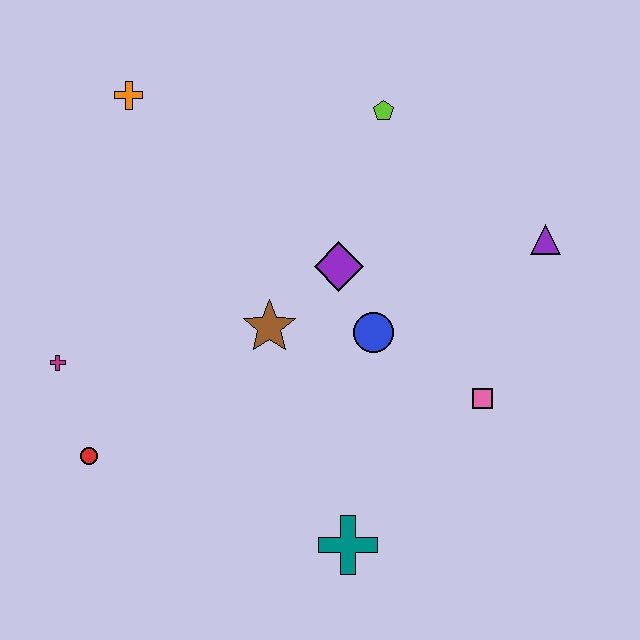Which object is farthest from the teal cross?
The orange cross is farthest from the teal cross.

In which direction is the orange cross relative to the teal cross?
The orange cross is above the teal cross.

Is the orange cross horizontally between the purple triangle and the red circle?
Yes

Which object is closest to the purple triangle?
The pink square is closest to the purple triangle.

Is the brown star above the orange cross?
No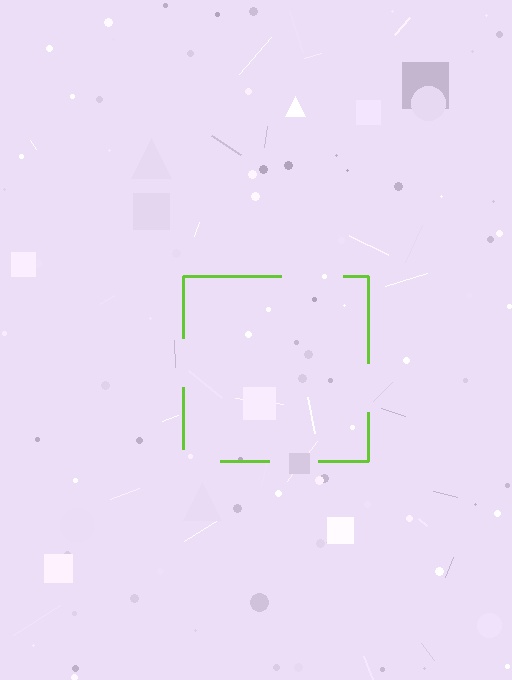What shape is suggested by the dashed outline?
The dashed outline suggests a square.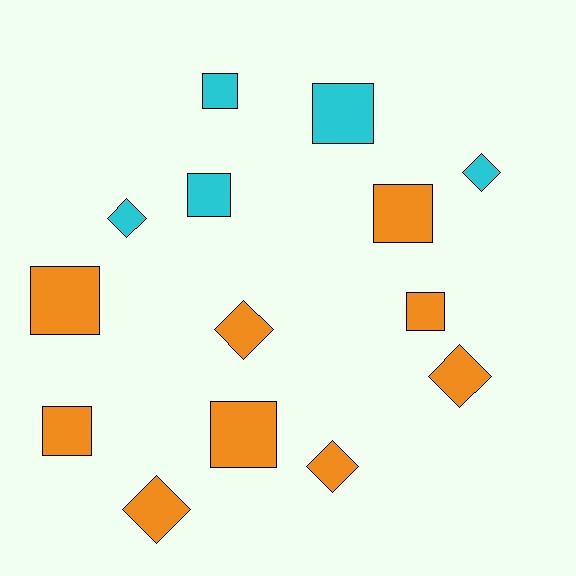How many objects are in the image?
There are 14 objects.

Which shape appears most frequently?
Square, with 8 objects.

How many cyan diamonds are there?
There are 2 cyan diamonds.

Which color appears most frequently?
Orange, with 9 objects.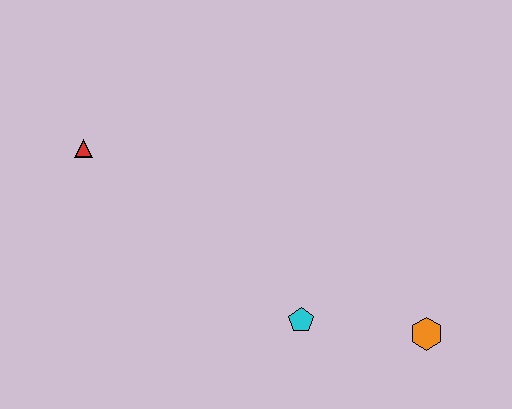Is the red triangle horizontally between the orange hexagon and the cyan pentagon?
No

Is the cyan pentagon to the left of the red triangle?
No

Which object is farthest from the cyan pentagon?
The red triangle is farthest from the cyan pentagon.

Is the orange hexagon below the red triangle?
Yes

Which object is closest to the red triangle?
The cyan pentagon is closest to the red triangle.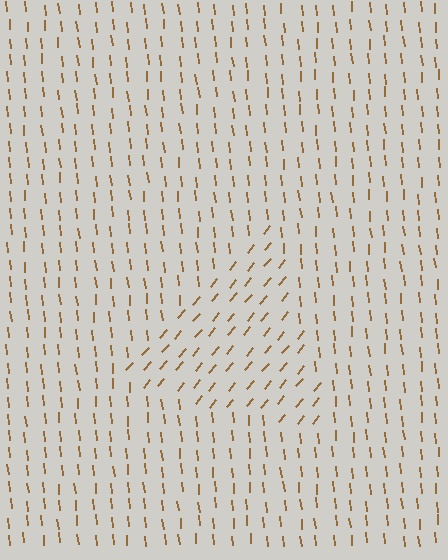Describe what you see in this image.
The image is filled with small brown line segments. A triangle region in the image has lines oriented differently from the surrounding lines, creating a visible texture boundary.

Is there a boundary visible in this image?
Yes, there is a texture boundary formed by a change in line orientation.